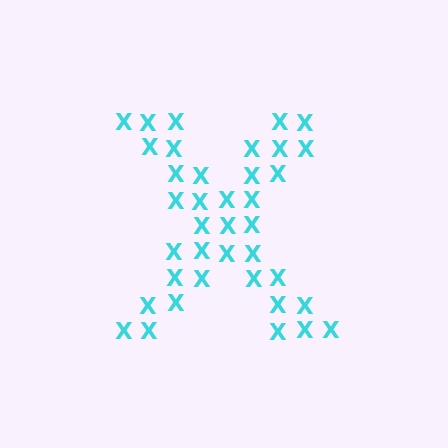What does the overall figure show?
The overall figure shows the letter X.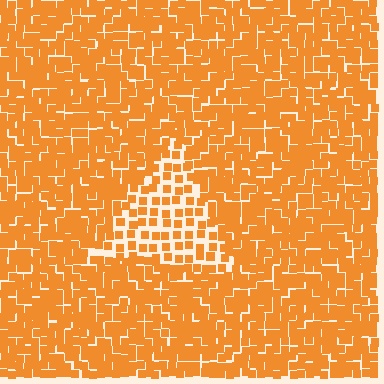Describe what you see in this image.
The image contains small orange elements arranged at two different densities. A triangle-shaped region is visible where the elements are less densely packed than the surrounding area.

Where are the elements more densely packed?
The elements are more densely packed outside the triangle boundary.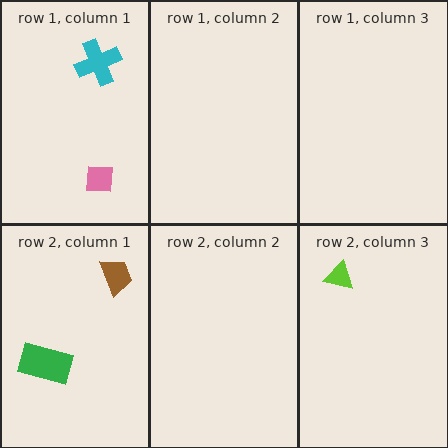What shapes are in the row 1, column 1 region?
The cyan cross, the pink square.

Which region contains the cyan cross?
The row 1, column 1 region.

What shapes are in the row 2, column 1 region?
The brown trapezoid, the green rectangle.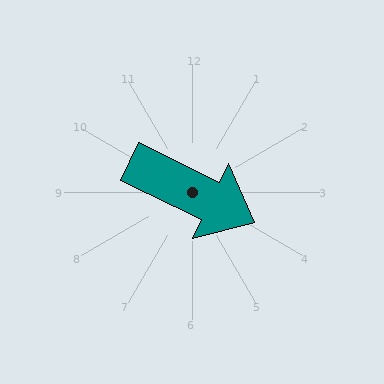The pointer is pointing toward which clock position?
Roughly 4 o'clock.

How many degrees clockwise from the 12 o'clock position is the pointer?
Approximately 116 degrees.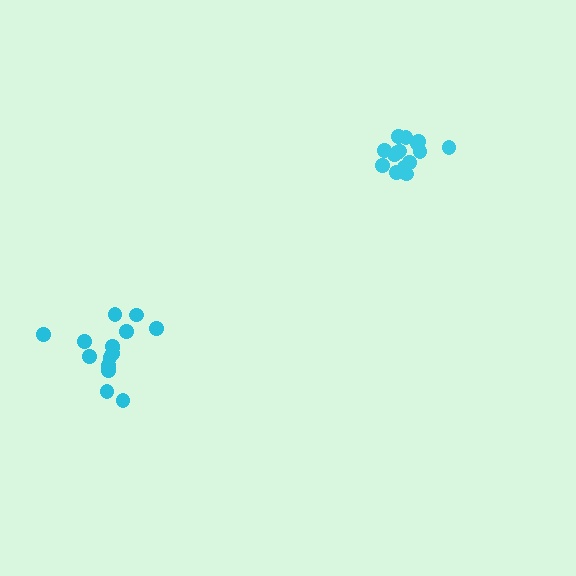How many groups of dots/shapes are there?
There are 2 groups.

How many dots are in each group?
Group 1: 15 dots, Group 2: 15 dots (30 total).